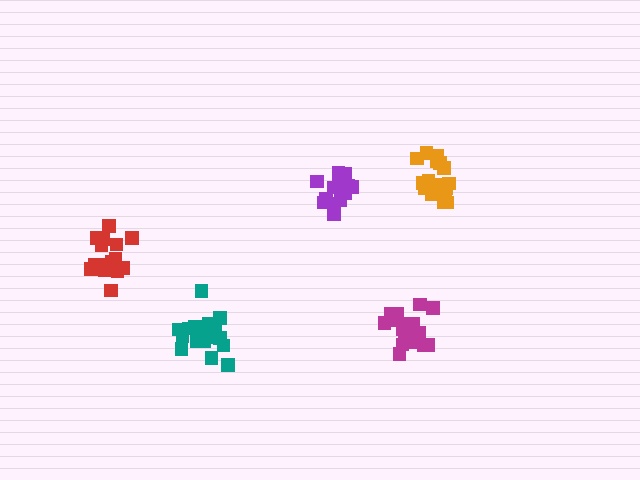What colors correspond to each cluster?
The clusters are colored: orange, red, magenta, teal, purple.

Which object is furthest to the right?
The orange cluster is rightmost.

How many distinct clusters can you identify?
There are 5 distinct clusters.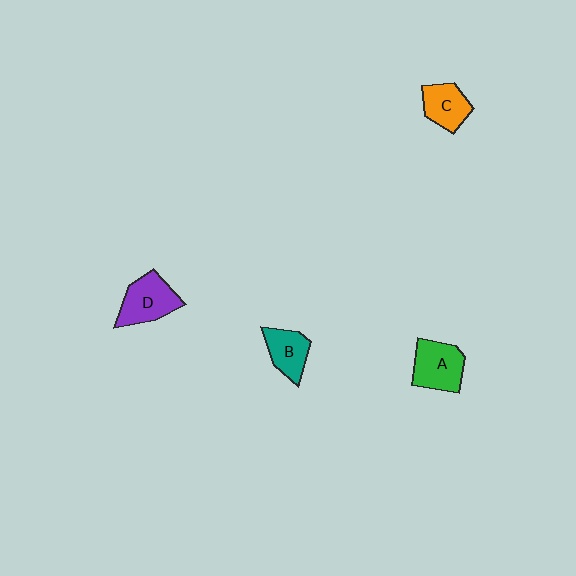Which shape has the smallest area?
Shape B (teal).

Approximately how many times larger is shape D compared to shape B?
Approximately 1.3 times.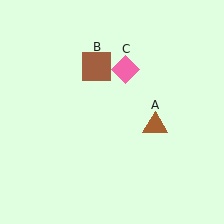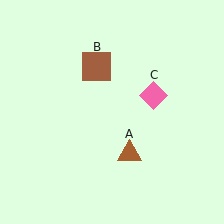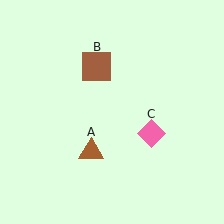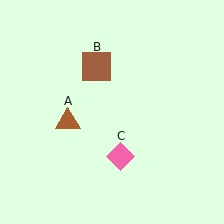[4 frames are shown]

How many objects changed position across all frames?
2 objects changed position: brown triangle (object A), pink diamond (object C).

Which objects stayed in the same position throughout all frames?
Brown square (object B) remained stationary.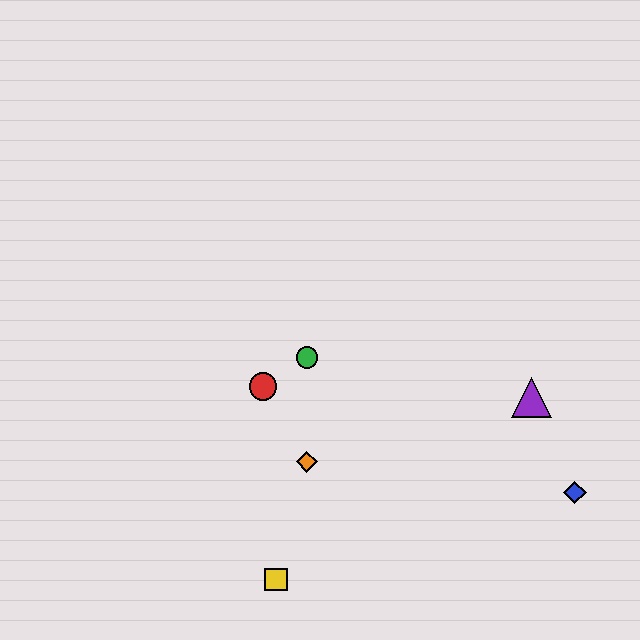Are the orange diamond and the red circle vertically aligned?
No, the orange diamond is at x≈307 and the red circle is at x≈263.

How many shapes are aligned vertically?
2 shapes (the green circle, the orange diamond) are aligned vertically.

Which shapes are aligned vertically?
The green circle, the orange diamond are aligned vertically.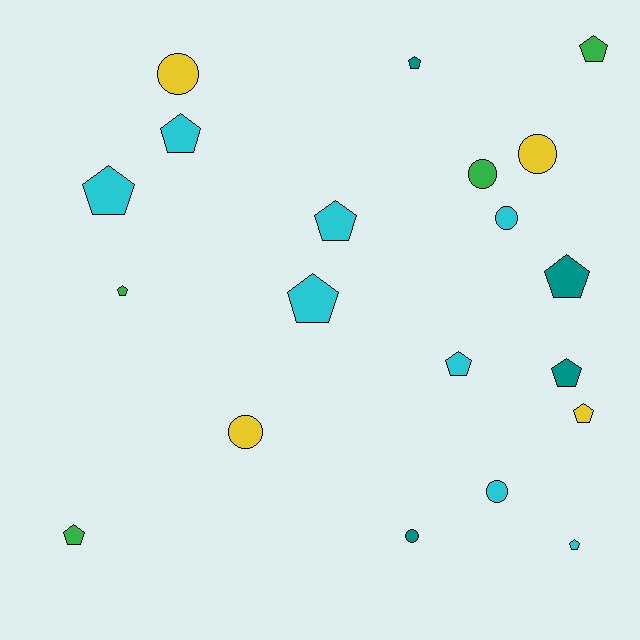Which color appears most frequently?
Cyan, with 8 objects.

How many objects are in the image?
There are 20 objects.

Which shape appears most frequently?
Pentagon, with 13 objects.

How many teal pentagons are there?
There are 3 teal pentagons.